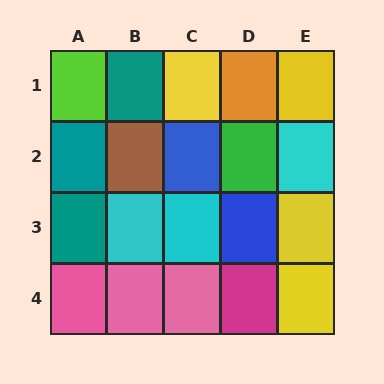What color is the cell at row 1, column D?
Orange.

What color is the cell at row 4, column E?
Yellow.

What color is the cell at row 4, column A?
Pink.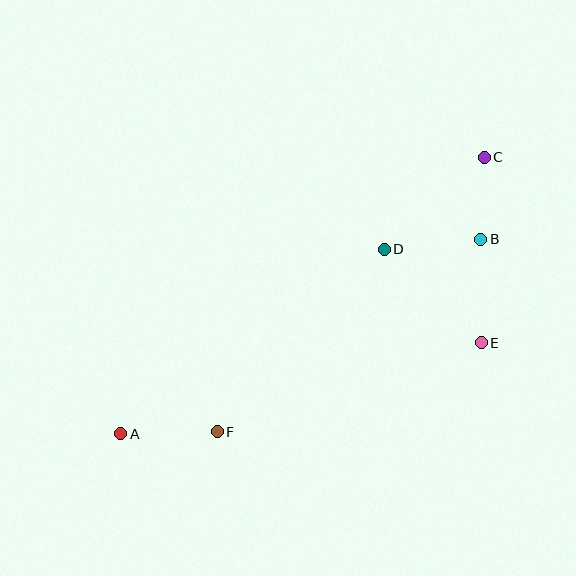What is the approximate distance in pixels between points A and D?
The distance between A and D is approximately 322 pixels.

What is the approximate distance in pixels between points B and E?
The distance between B and E is approximately 104 pixels.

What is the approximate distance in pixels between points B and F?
The distance between B and F is approximately 326 pixels.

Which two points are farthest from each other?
Points A and C are farthest from each other.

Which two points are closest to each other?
Points B and C are closest to each other.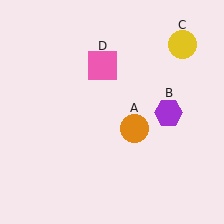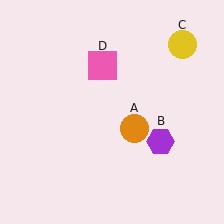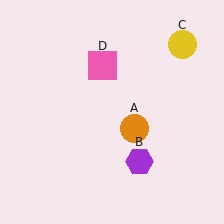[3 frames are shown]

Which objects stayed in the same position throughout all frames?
Orange circle (object A) and yellow circle (object C) and pink square (object D) remained stationary.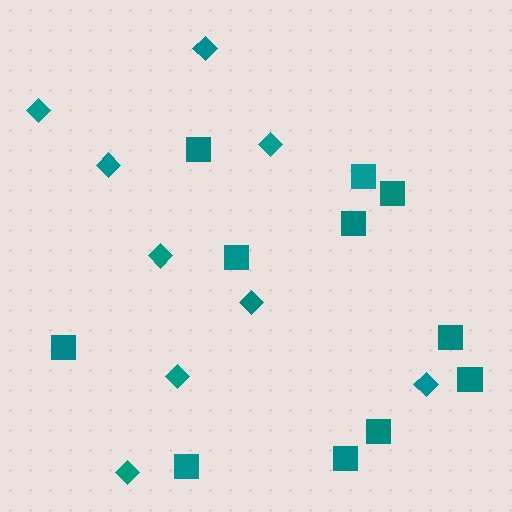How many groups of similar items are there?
There are 2 groups: one group of diamonds (9) and one group of squares (11).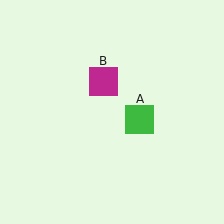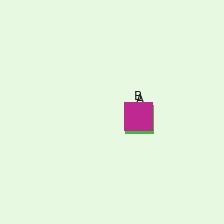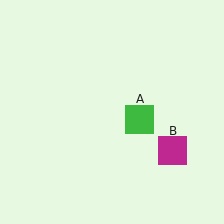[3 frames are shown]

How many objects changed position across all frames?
1 object changed position: magenta square (object B).